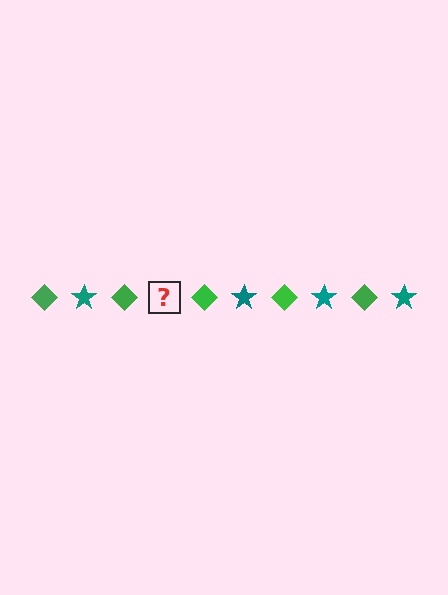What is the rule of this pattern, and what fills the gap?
The rule is that the pattern alternates between green diamond and teal star. The gap should be filled with a teal star.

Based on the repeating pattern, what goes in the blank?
The blank should be a teal star.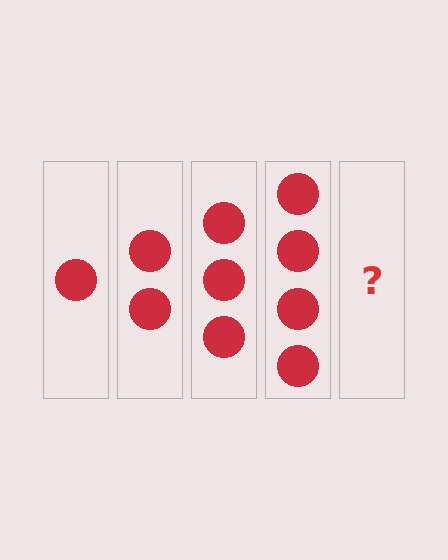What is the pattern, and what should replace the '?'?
The pattern is that each step adds one more circle. The '?' should be 5 circles.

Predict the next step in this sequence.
The next step is 5 circles.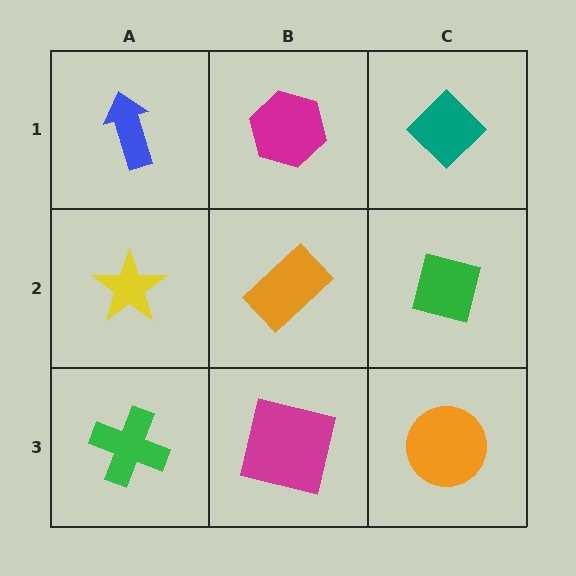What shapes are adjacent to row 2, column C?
A teal diamond (row 1, column C), an orange circle (row 3, column C), an orange rectangle (row 2, column B).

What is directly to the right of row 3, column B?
An orange circle.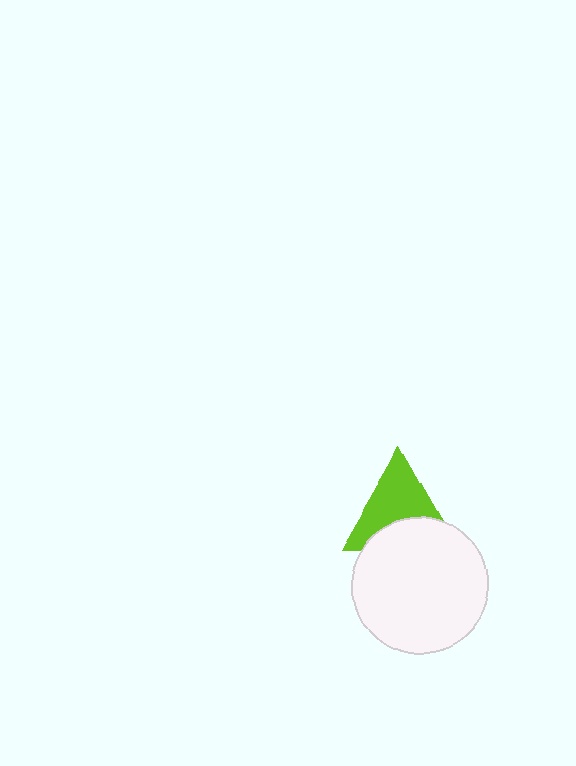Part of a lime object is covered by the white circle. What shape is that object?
It is a triangle.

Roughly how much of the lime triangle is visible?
About half of it is visible (roughly 62%).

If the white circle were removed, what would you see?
You would see the complete lime triangle.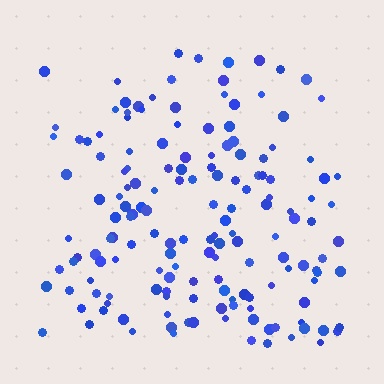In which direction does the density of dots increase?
From top to bottom, with the bottom side densest.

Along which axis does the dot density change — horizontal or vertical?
Vertical.